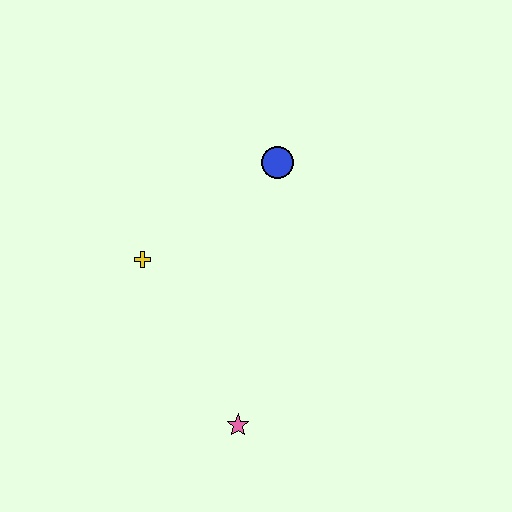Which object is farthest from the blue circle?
The pink star is farthest from the blue circle.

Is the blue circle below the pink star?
No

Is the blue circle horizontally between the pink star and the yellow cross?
No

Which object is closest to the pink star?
The yellow cross is closest to the pink star.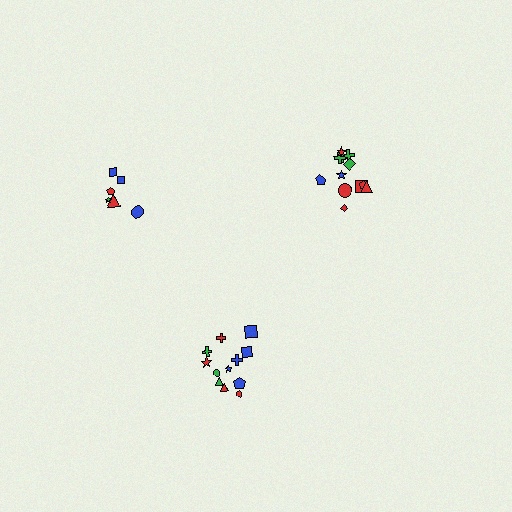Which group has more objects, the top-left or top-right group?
The top-right group.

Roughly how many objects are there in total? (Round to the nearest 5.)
Roughly 30 objects in total.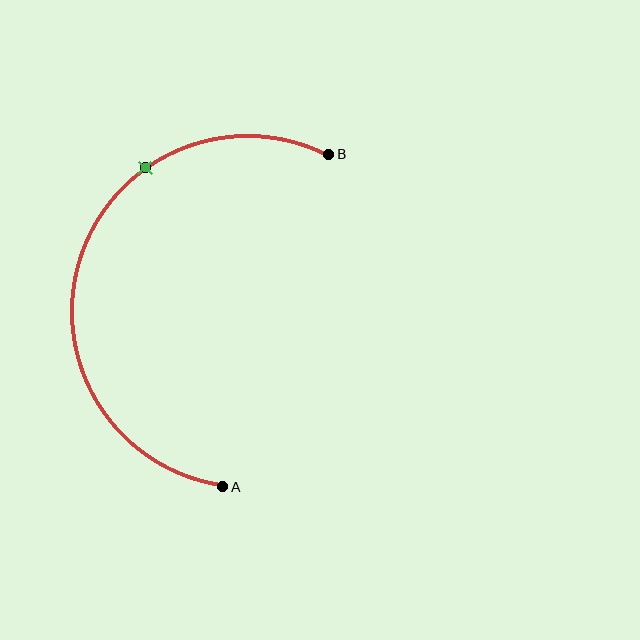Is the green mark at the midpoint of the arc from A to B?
No. The green mark lies on the arc but is closer to endpoint B. The arc midpoint would be at the point on the curve equidistant along the arc from both A and B.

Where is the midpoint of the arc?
The arc midpoint is the point on the curve farthest from the straight line joining A and B. It sits to the left of that line.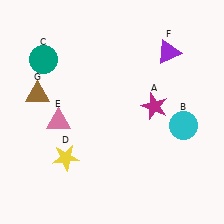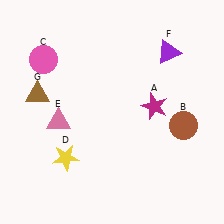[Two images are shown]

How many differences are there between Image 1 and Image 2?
There are 2 differences between the two images.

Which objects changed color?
B changed from cyan to brown. C changed from teal to pink.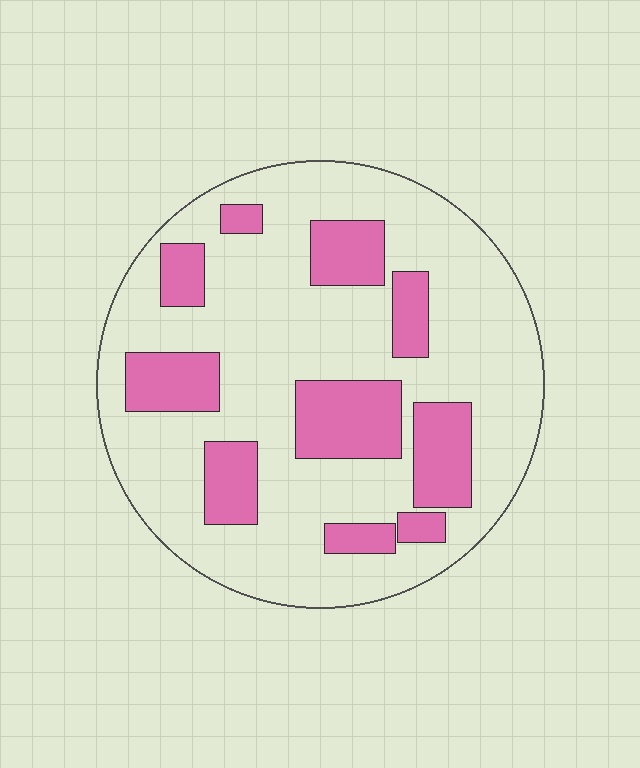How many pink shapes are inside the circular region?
10.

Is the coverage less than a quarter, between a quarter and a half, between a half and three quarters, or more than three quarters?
Between a quarter and a half.